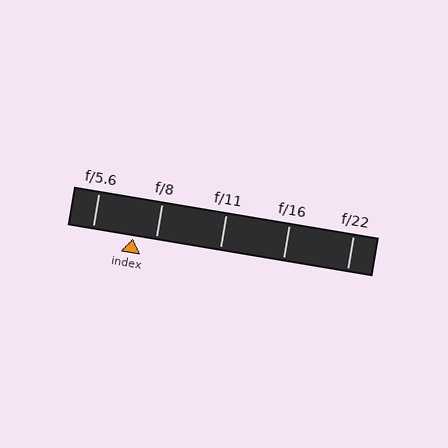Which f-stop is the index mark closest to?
The index mark is closest to f/8.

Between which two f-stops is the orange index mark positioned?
The index mark is between f/5.6 and f/8.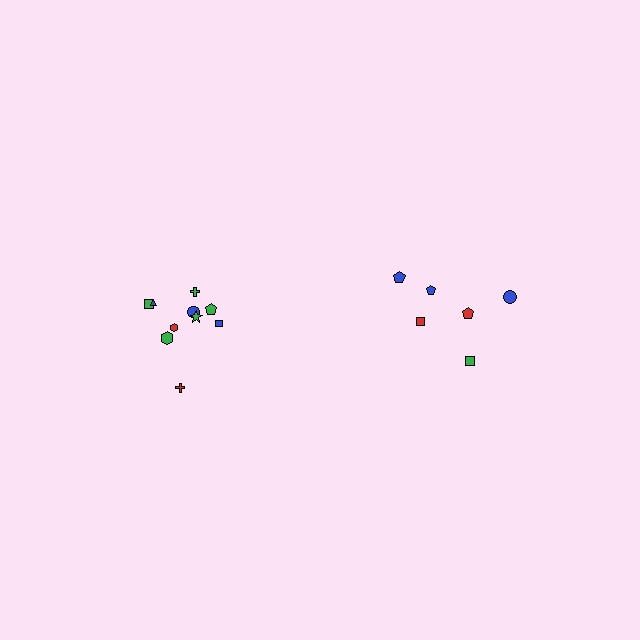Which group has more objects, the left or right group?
The left group.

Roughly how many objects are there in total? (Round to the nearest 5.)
Roughly 15 objects in total.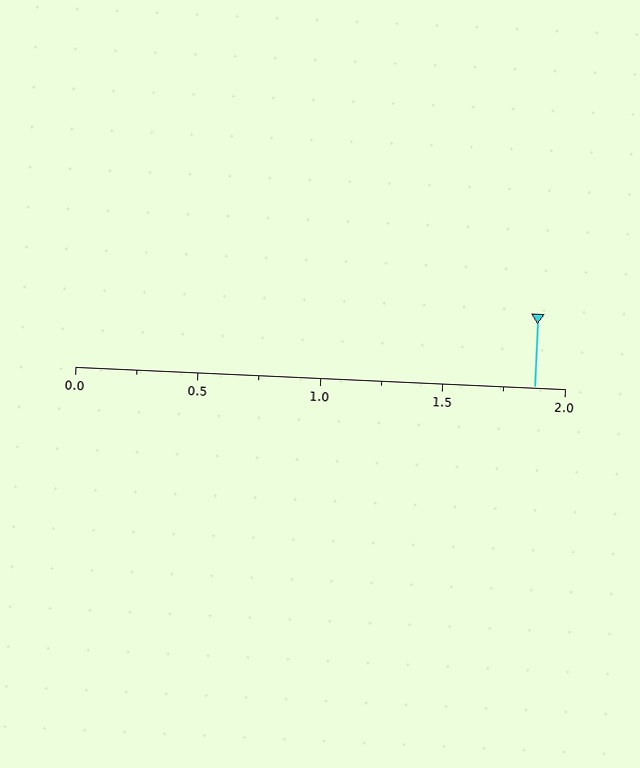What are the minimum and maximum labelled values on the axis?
The axis runs from 0.0 to 2.0.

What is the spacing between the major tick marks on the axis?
The major ticks are spaced 0.5 apart.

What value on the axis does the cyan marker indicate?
The marker indicates approximately 1.88.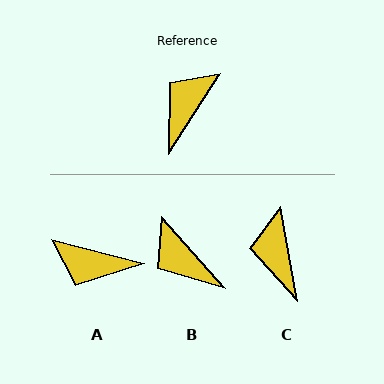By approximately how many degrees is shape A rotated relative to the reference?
Approximately 108 degrees counter-clockwise.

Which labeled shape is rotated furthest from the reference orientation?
A, about 108 degrees away.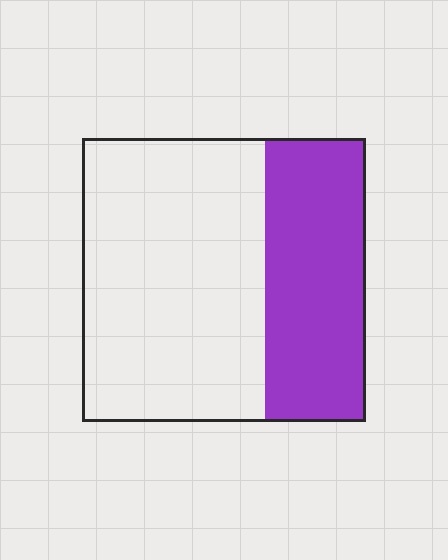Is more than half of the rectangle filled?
No.